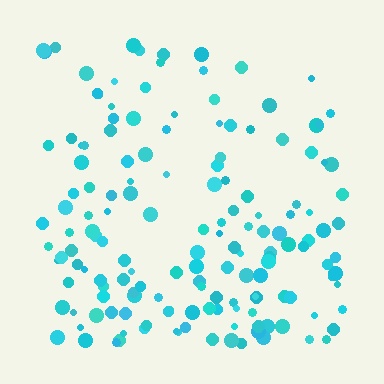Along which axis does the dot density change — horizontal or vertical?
Vertical.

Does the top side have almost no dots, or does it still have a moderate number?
Still a moderate number, just noticeably fewer than the bottom.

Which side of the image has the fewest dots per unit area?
The top.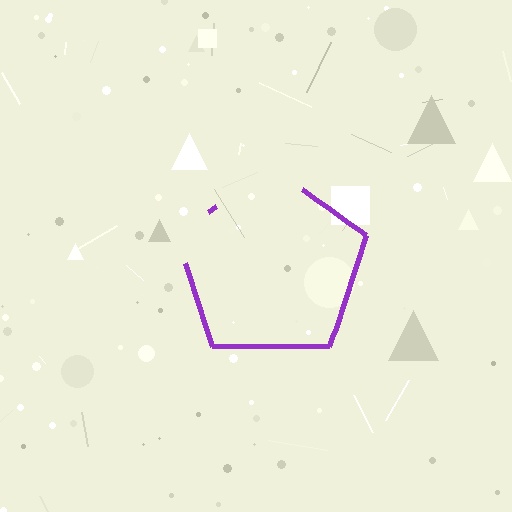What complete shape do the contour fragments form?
The contour fragments form a pentagon.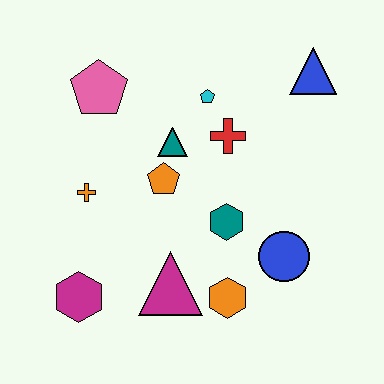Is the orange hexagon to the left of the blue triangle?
Yes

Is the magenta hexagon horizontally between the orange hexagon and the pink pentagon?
No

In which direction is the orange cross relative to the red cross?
The orange cross is to the left of the red cross.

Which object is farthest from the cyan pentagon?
The magenta hexagon is farthest from the cyan pentagon.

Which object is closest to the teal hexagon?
The blue circle is closest to the teal hexagon.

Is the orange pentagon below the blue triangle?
Yes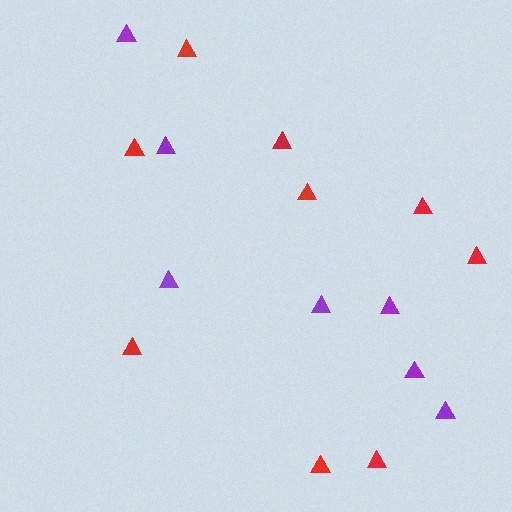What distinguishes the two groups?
There are 2 groups: one group of purple triangles (7) and one group of red triangles (9).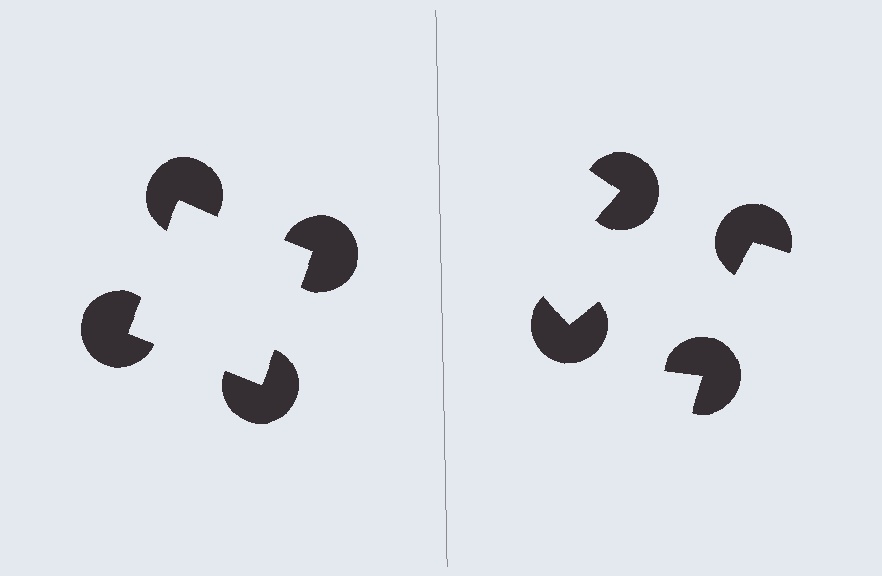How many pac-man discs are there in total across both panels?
8 — 4 on each side.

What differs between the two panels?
The pac-man discs are positioned identically on both sides; only the wedge orientations differ. On the left they align to a square; on the right they are misaligned.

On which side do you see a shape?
An illusory square appears on the left side. On the right side the wedge cuts are rotated, so no coherent shape forms.